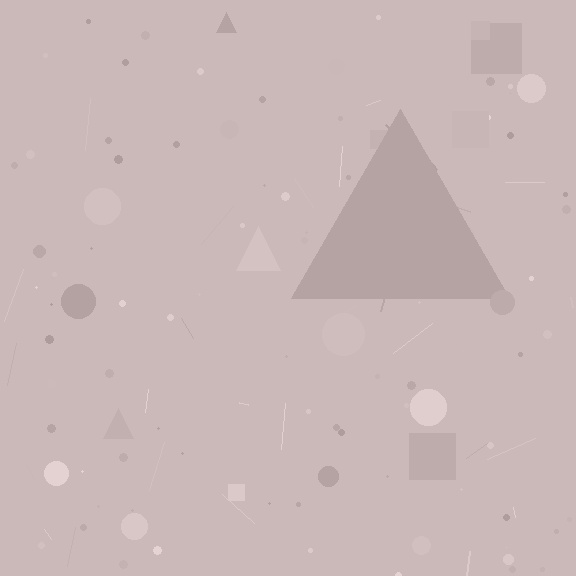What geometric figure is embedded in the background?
A triangle is embedded in the background.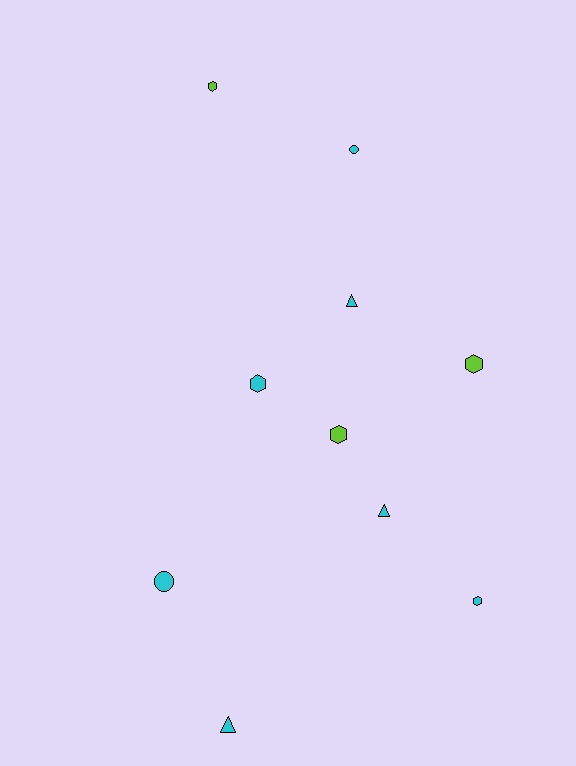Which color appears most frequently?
Cyan, with 7 objects.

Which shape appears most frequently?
Hexagon, with 5 objects.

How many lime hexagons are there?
There are 3 lime hexagons.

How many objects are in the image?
There are 10 objects.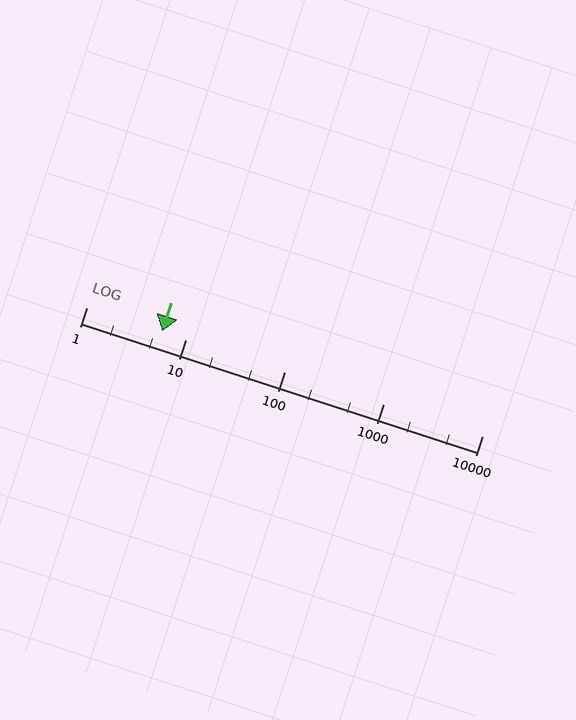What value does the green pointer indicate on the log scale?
The pointer indicates approximately 5.8.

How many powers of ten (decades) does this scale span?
The scale spans 4 decades, from 1 to 10000.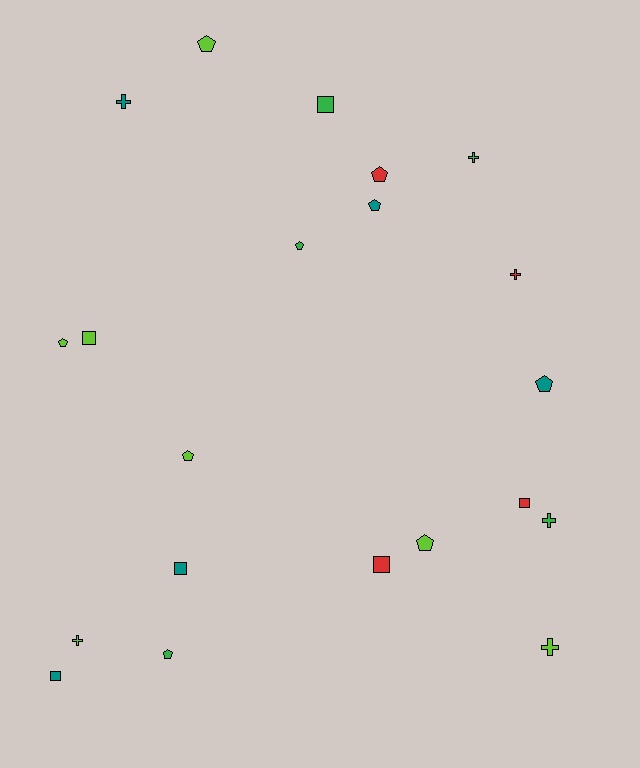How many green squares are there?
There is 1 green square.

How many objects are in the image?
There are 21 objects.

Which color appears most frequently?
Lime, with 7 objects.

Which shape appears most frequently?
Pentagon, with 9 objects.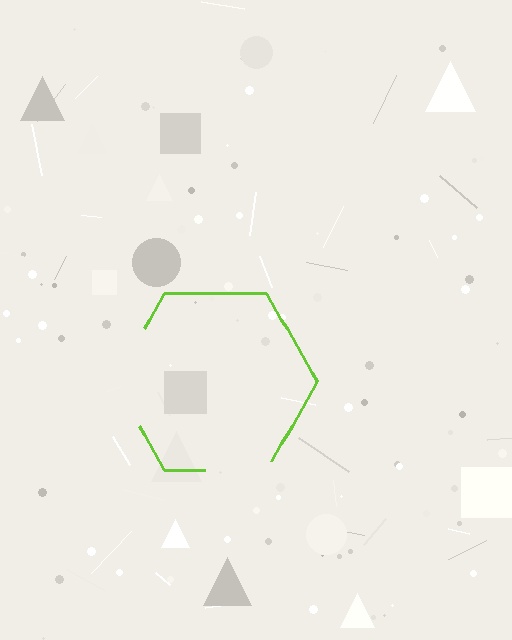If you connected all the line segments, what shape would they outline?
They would outline a hexagon.